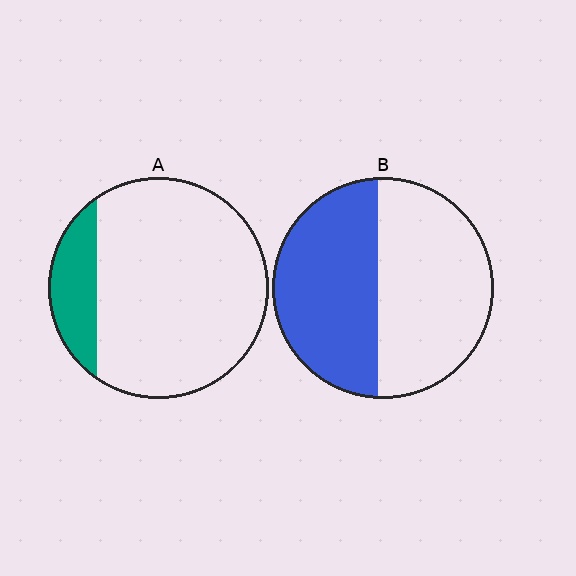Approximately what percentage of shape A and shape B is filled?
A is approximately 15% and B is approximately 45%.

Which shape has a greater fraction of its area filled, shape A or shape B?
Shape B.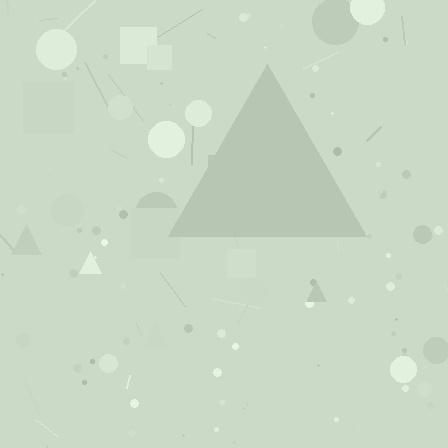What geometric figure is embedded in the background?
A triangle is embedded in the background.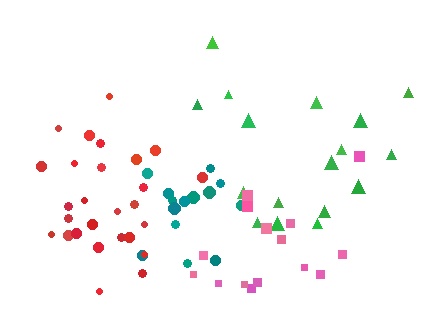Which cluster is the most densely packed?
Teal.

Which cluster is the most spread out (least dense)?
Green.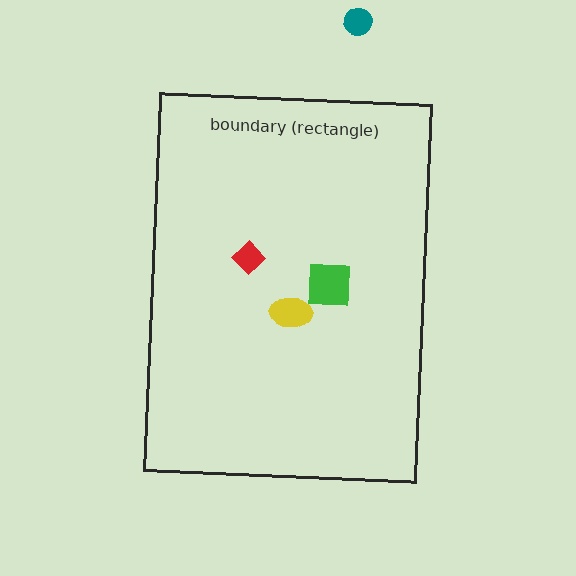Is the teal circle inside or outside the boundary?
Outside.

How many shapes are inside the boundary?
3 inside, 1 outside.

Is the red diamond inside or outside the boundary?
Inside.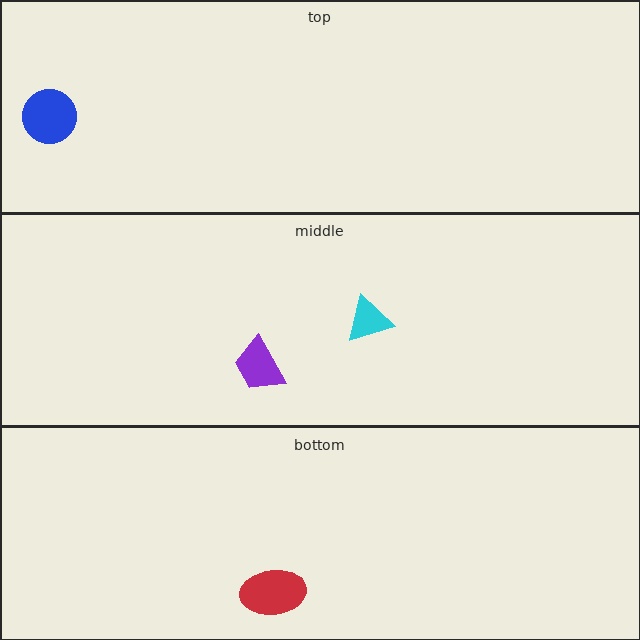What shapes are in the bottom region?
The red ellipse.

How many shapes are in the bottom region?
1.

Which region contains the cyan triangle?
The middle region.